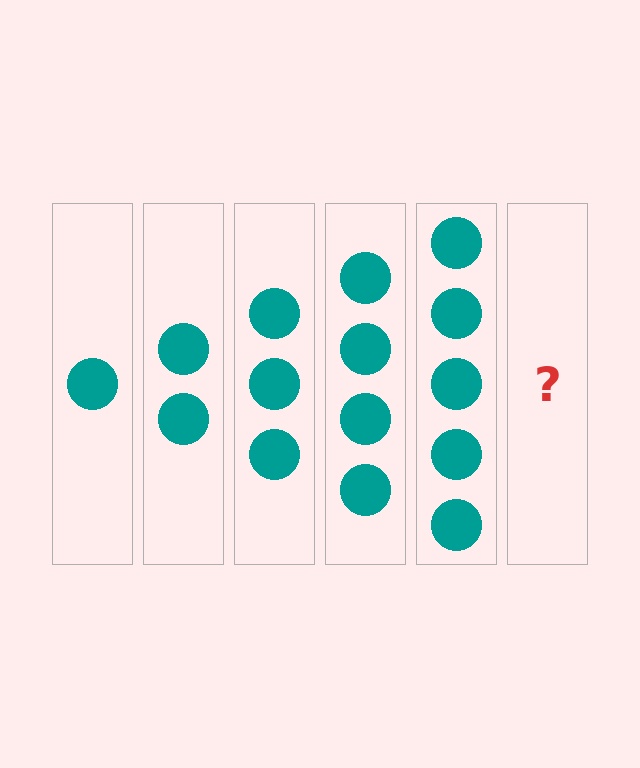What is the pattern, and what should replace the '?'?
The pattern is that each step adds one more circle. The '?' should be 6 circles.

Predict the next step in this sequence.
The next step is 6 circles.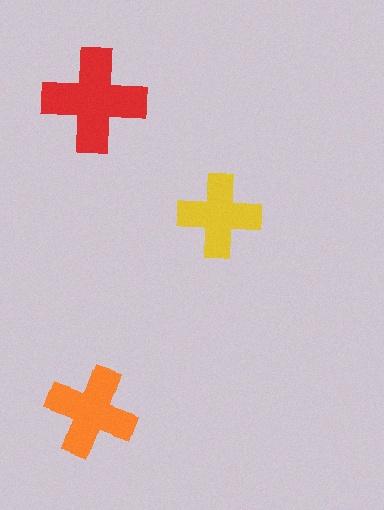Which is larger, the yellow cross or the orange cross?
The orange one.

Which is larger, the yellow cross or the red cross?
The red one.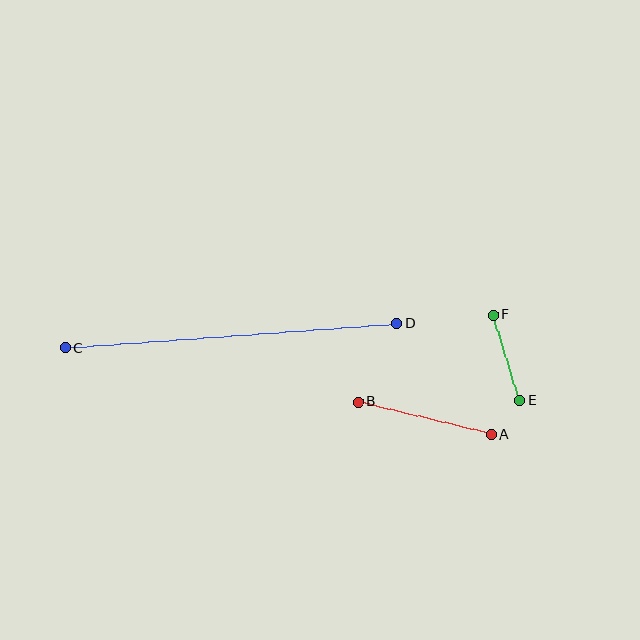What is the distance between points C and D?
The distance is approximately 333 pixels.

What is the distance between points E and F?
The distance is approximately 89 pixels.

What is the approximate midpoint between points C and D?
The midpoint is at approximately (231, 336) pixels.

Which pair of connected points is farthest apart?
Points C and D are farthest apart.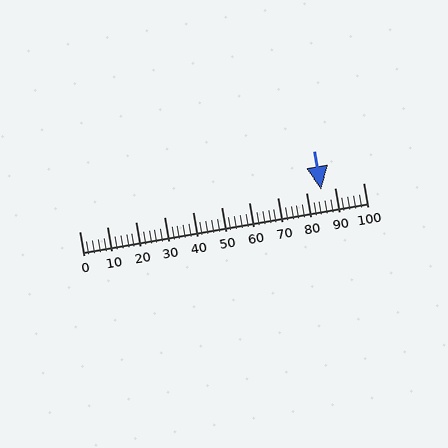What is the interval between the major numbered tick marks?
The major tick marks are spaced 10 units apart.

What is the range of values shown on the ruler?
The ruler shows values from 0 to 100.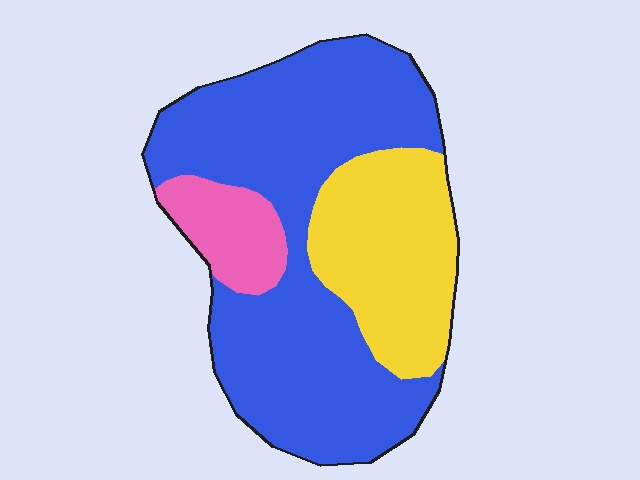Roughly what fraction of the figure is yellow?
Yellow takes up about one quarter (1/4) of the figure.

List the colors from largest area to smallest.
From largest to smallest: blue, yellow, pink.